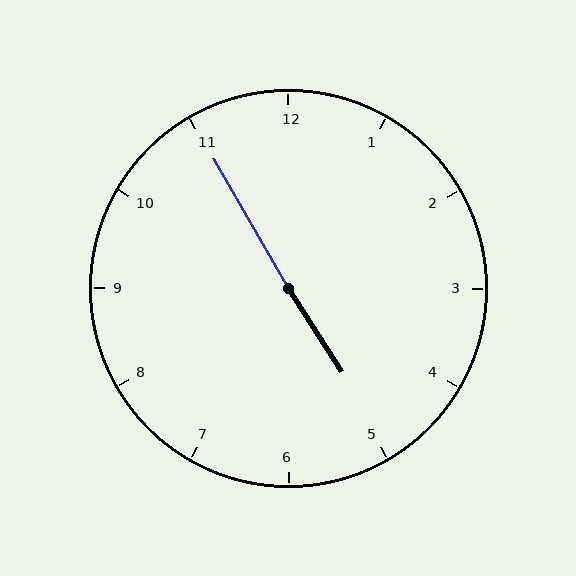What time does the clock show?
4:55.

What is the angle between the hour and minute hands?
Approximately 178 degrees.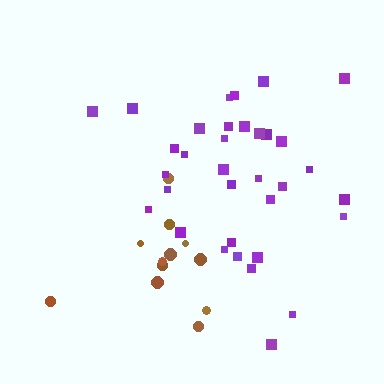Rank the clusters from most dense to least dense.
purple, brown.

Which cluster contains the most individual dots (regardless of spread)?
Purple (34).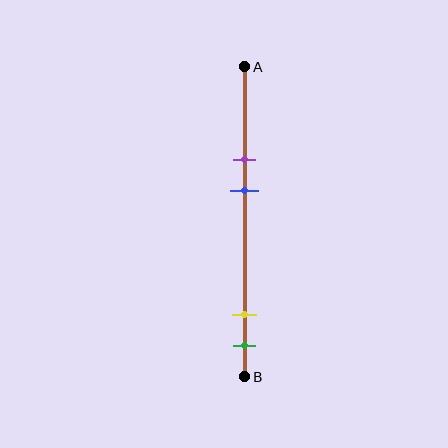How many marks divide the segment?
There are 4 marks dividing the segment.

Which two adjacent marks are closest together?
The yellow and green marks are the closest adjacent pair.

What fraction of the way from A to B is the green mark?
The green mark is approximately 90% (0.9) of the way from A to B.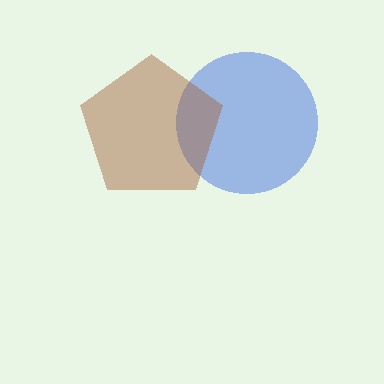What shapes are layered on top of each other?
The layered shapes are: a blue circle, a brown pentagon.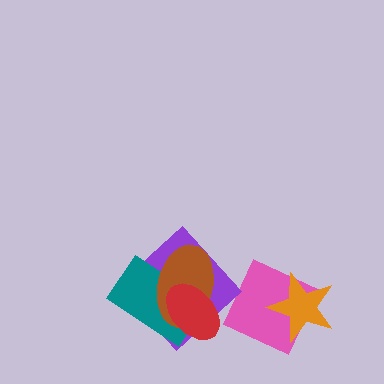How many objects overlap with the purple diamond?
3 objects overlap with the purple diamond.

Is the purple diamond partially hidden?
Yes, it is partially covered by another shape.